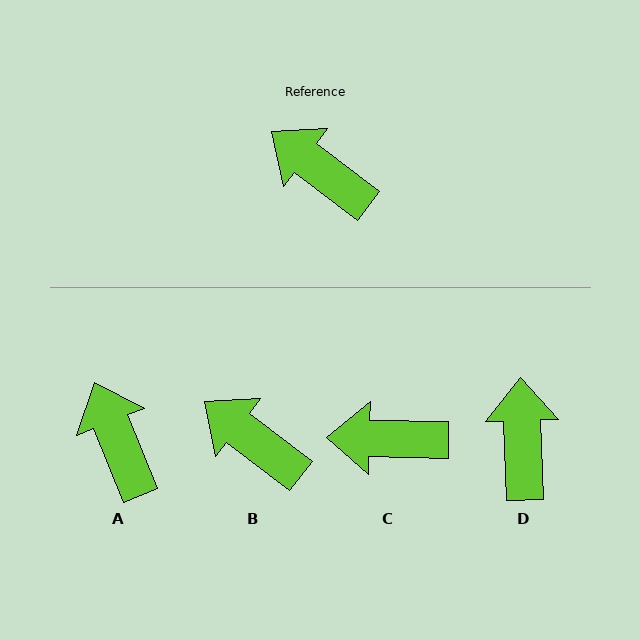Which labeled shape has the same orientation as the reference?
B.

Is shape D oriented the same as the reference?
No, it is off by about 50 degrees.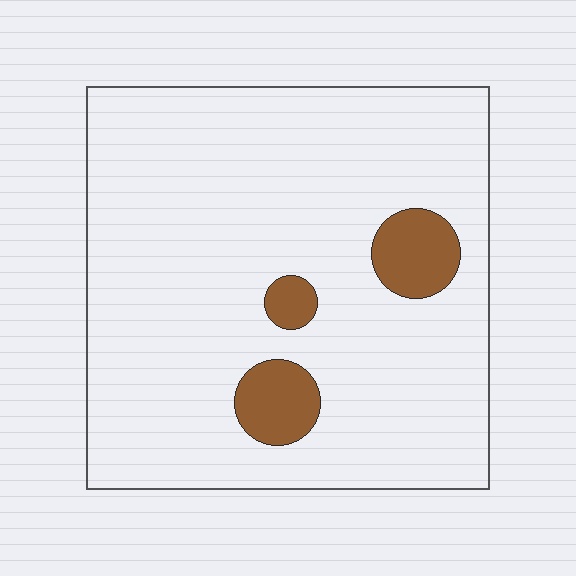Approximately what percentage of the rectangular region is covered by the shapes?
Approximately 10%.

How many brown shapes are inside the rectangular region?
3.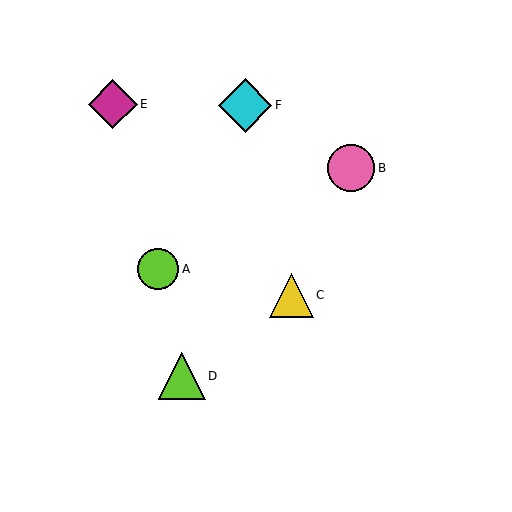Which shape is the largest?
The cyan diamond (labeled F) is the largest.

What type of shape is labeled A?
Shape A is a lime circle.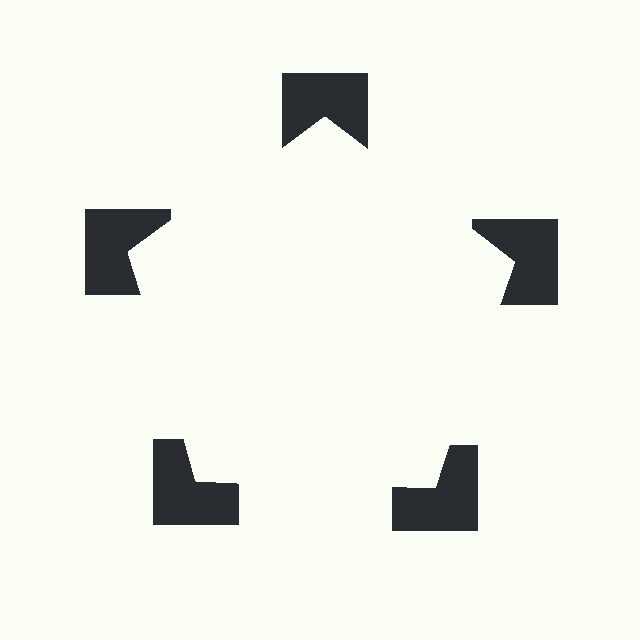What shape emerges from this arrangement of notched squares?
An illusory pentagon — its edges are inferred from the aligned wedge cuts in the notched squares, not physically drawn.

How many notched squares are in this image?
There are 5 — one at each vertex of the illusory pentagon.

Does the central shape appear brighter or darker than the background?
It typically appears slightly brighter than the background, even though no actual brightness change is drawn.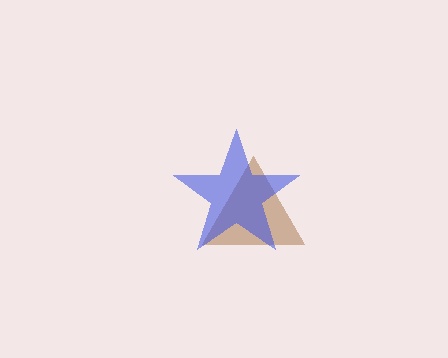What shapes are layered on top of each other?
The layered shapes are: a brown triangle, a blue star.